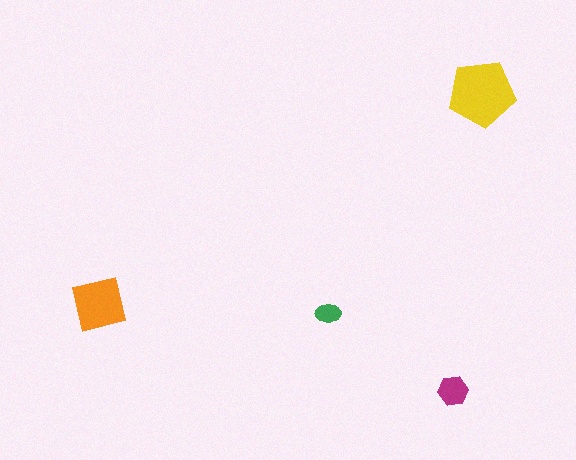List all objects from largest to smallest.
The yellow pentagon, the orange square, the magenta hexagon, the green ellipse.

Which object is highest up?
The yellow pentagon is topmost.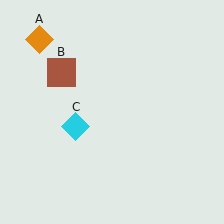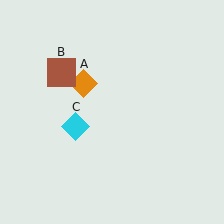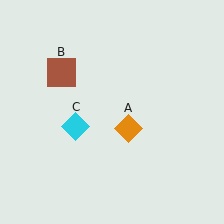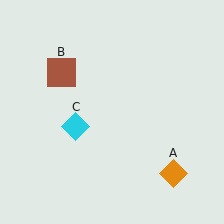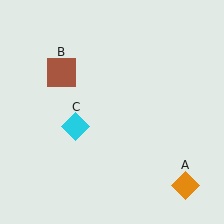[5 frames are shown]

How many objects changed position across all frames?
1 object changed position: orange diamond (object A).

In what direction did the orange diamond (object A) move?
The orange diamond (object A) moved down and to the right.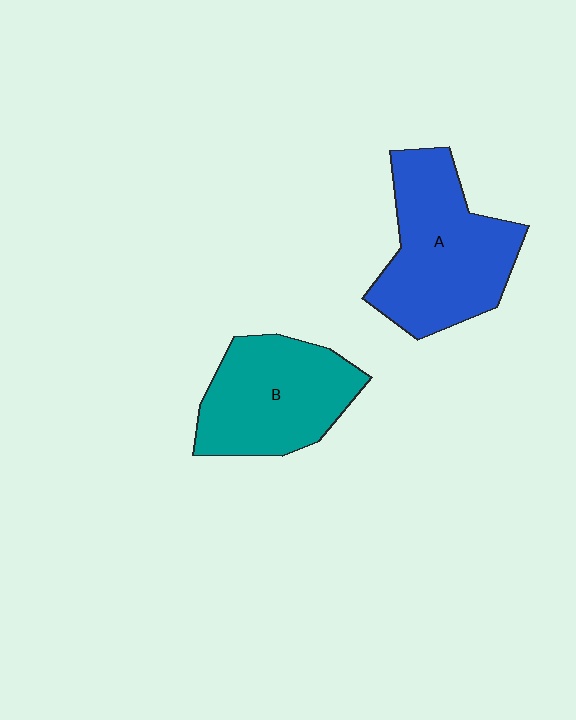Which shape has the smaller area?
Shape B (teal).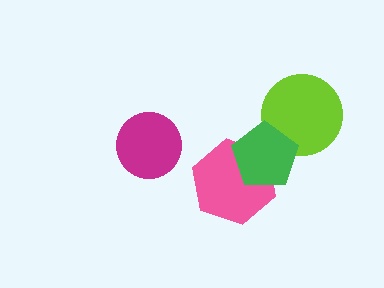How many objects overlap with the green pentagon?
2 objects overlap with the green pentagon.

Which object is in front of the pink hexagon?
The green pentagon is in front of the pink hexagon.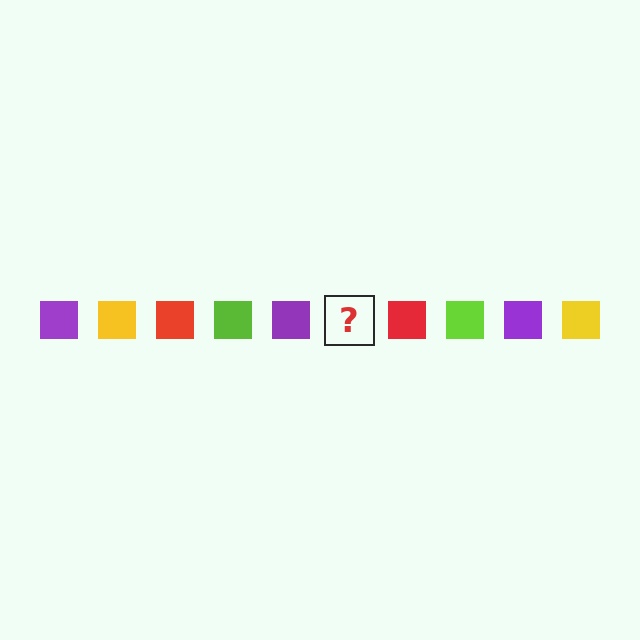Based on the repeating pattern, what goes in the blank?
The blank should be a yellow square.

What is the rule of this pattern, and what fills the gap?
The rule is that the pattern cycles through purple, yellow, red, lime squares. The gap should be filled with a yellow square.